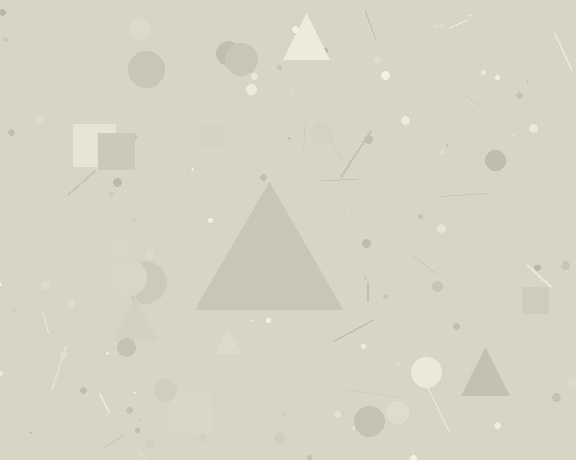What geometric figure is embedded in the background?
A triangle is embedded in the background.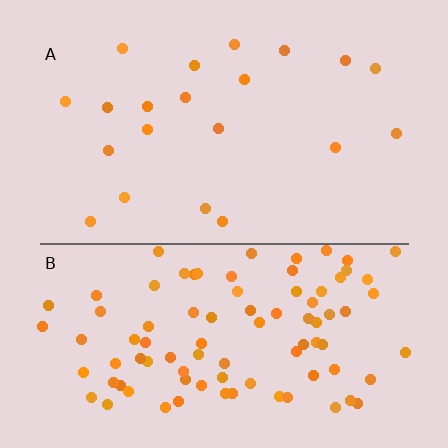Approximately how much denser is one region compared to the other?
Approximately 4.5× — region B over region A.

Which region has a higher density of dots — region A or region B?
B (the bottom).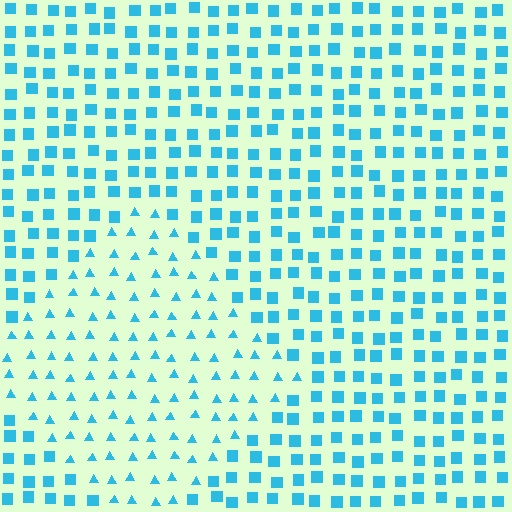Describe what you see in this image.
The image is filled with small cyan elements arranged in a uniform grid. A diamond-shaped region contains triangles, while the surrounding area contains squares. The boundary is defined purely by the change in element shape.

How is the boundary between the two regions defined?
The boundary is defined by a change in element shape: triangles inside vs. squares outside. All elements share the same color and spacing.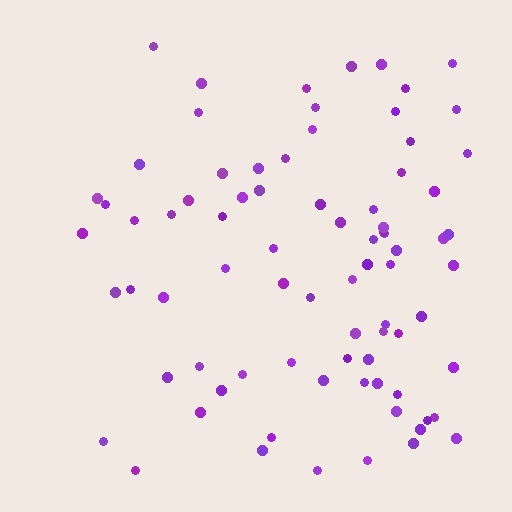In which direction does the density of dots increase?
From left to right, with the right side densest.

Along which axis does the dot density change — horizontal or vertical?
Horizontal.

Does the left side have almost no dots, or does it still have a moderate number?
Still a moderate number, just noticeably fewer than the right.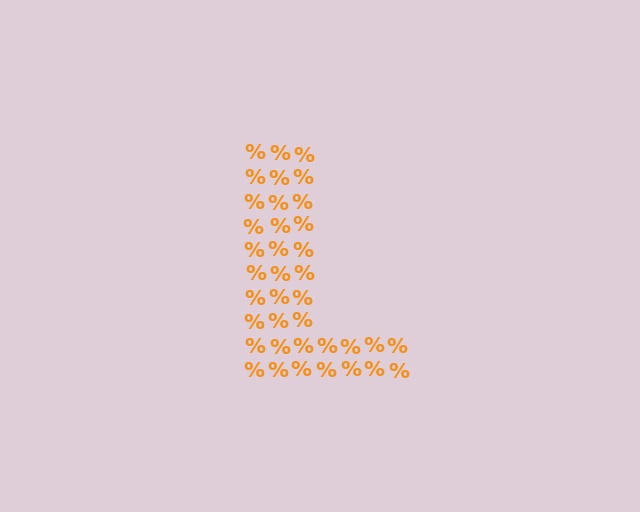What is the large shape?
The large shape is the letter L.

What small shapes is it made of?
It is made of small percent signs.